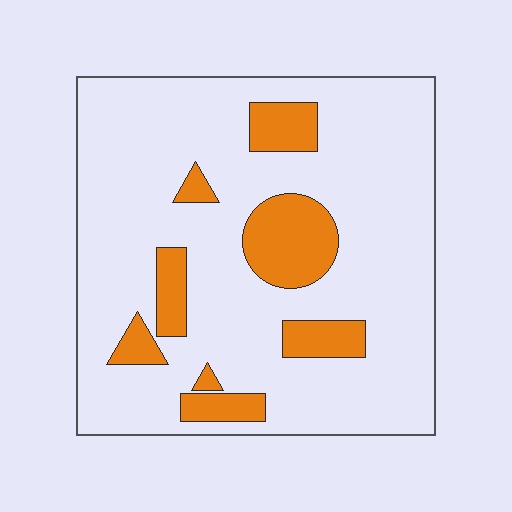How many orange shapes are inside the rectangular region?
8.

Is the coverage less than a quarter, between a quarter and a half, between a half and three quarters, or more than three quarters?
Less than a quarter.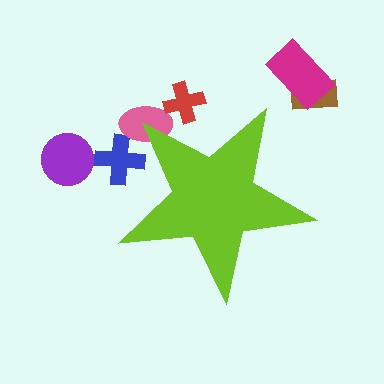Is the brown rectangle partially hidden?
No, the brown rectangle is fully visible.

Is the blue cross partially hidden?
Yes, the blue cross is partially hidden behind the lime star.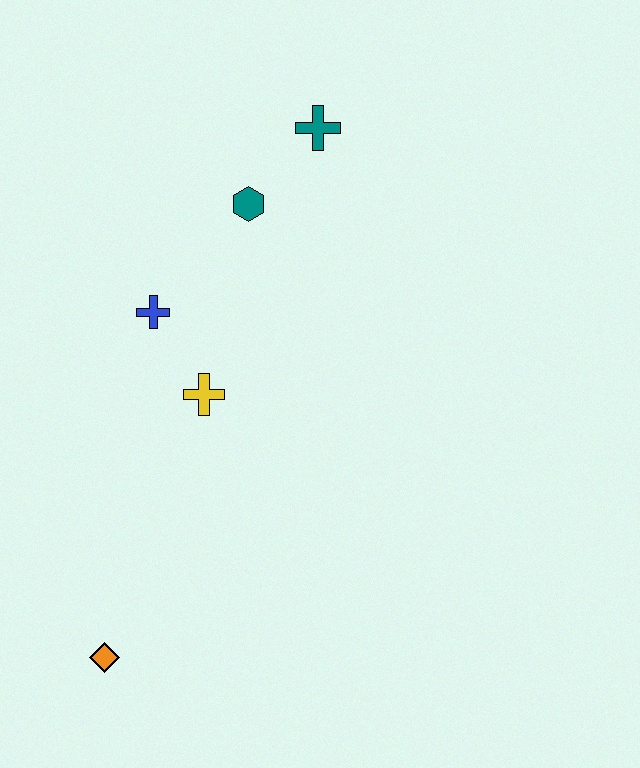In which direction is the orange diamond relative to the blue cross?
The orange diamond is below the blue cross.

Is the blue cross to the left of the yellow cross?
Yes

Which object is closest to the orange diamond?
The yellow cross is closest to the orange diamond.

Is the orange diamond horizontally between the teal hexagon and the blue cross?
No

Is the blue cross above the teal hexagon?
No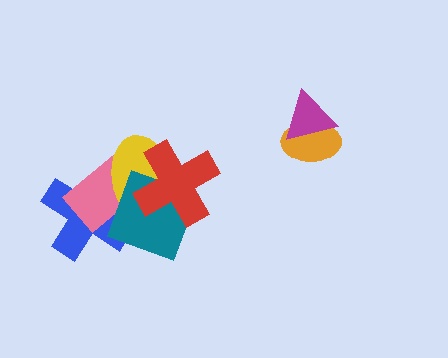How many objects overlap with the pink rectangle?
4 objects overlap with the pink rectangle.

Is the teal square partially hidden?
Yes, it is partially covered by another shape.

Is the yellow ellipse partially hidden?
Yes, it is partially covered by another shape.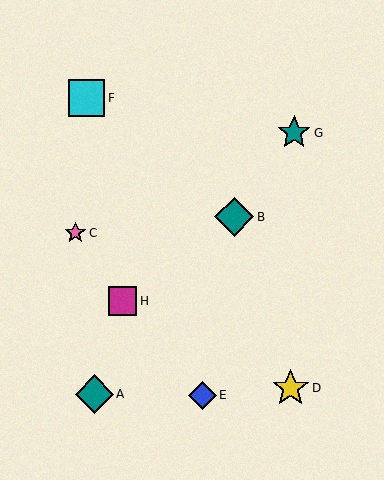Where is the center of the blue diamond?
The center of the blue diamond is at (202, 395).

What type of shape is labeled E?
Shape E is a blue diamond.